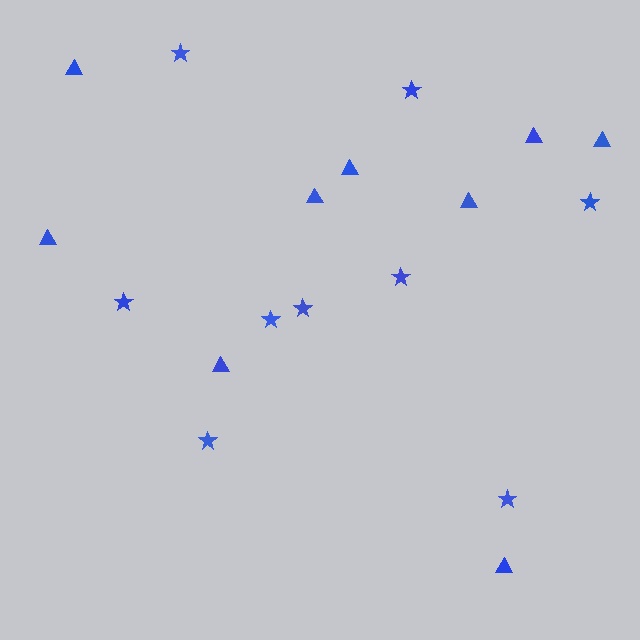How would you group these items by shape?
There are 2 groups: one group of stars (9) and one group of triangles (9).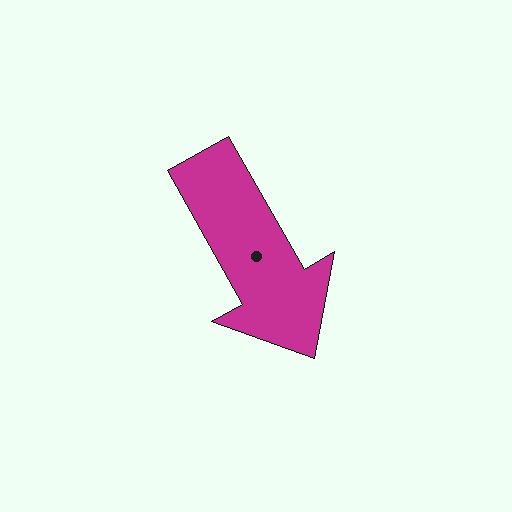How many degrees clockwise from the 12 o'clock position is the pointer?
Approximately 150 degrees.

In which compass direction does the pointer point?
Southeast.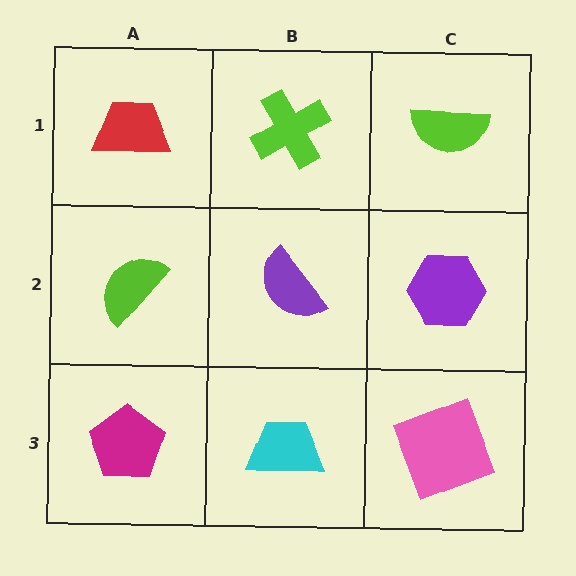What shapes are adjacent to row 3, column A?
A lime semicircle (row 2, column A), a cyan trapezoid (row 3, column B).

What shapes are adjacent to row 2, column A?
A red trapezoid (row 1, column A), a magenta pentagon (row 3, column A), a purple semicircle (row 2, column B).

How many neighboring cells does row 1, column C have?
2.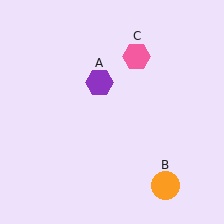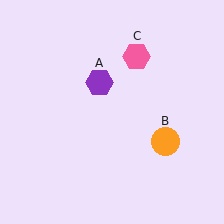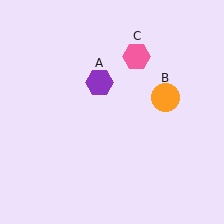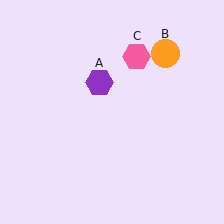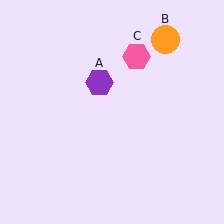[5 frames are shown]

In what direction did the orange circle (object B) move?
The orange circle (object B) moved up.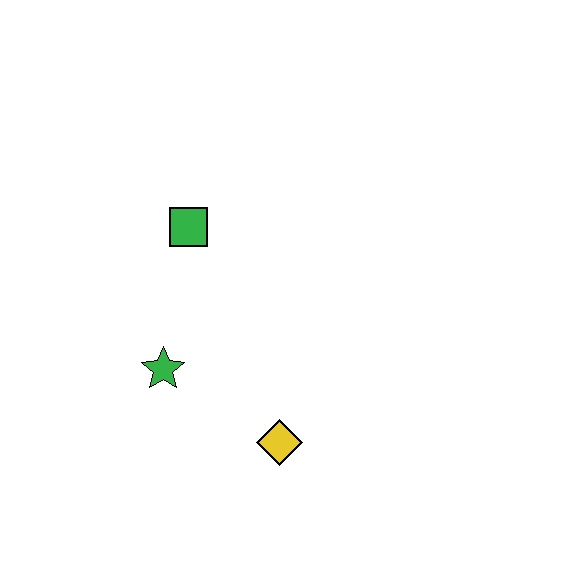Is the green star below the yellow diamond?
No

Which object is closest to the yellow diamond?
The green star is closest to the yellow diamond.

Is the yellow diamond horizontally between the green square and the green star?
No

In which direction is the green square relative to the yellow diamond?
The green square is above the yellow diamond.